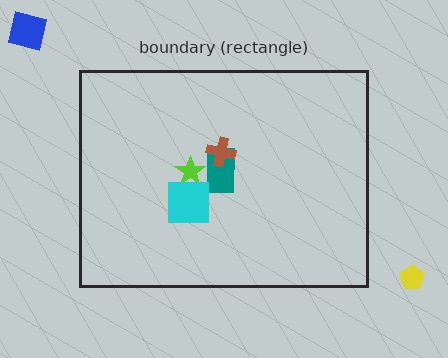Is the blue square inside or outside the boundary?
Outside.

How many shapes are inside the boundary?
4 inside, 2 outside.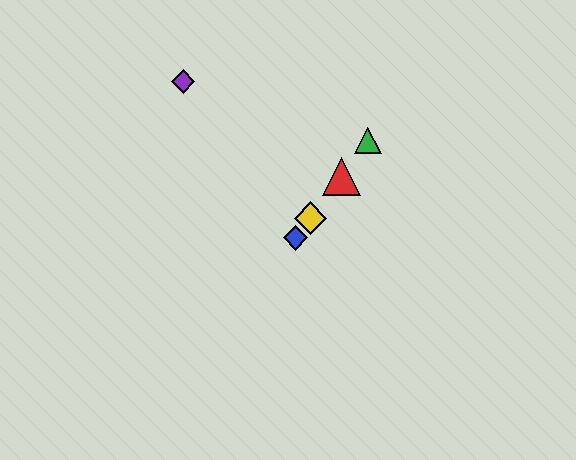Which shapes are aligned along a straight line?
The red triangle, the blue diamond, the green triangle, the yellow diamond are aligned along a straight line.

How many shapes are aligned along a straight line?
4 shapes (the red triangle, the blue diamond, the green triangle, the yellow diamond) are aligned along a straight line.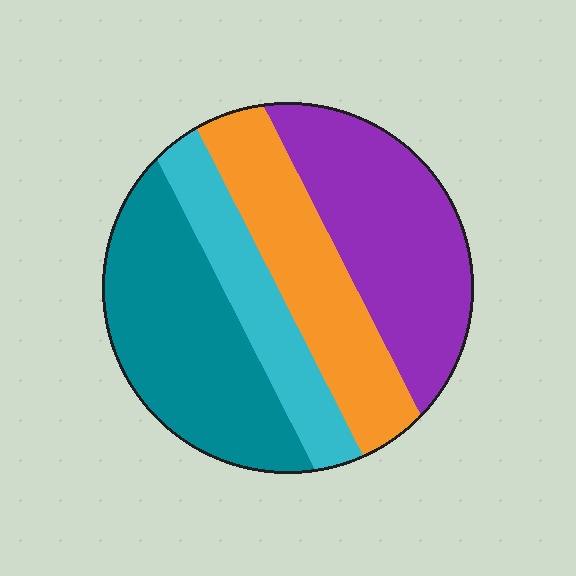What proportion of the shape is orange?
Orange covers 24% of the shape.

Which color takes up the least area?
Cyan, at roughly 15%.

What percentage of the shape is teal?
Teal takes up between a sixth and a third of the shape.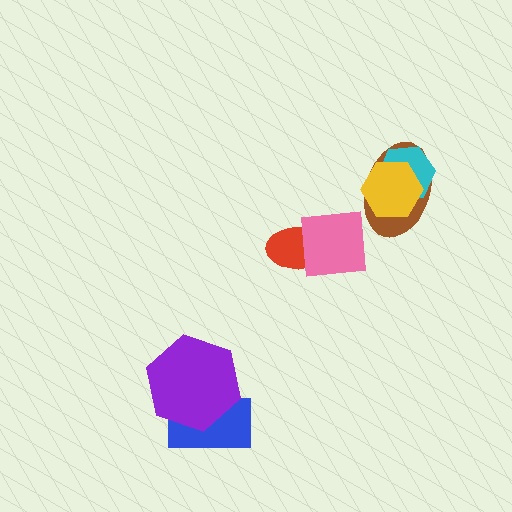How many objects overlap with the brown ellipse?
2 objects overlap with the brown ellipse.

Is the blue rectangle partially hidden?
Yes, it is partially covered by another shape.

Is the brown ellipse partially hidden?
Yes, it is partially covered by another shape.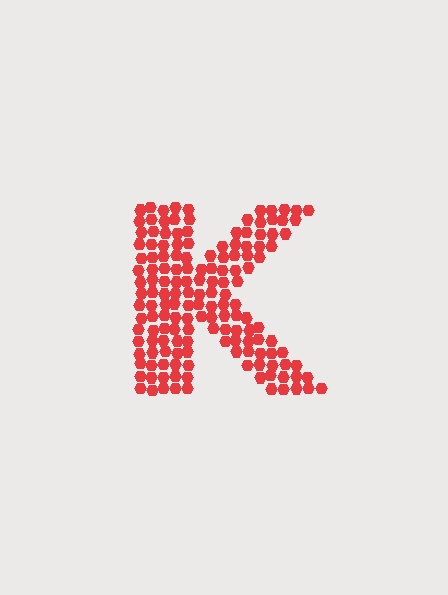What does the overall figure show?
The overall figure shows the letter K.